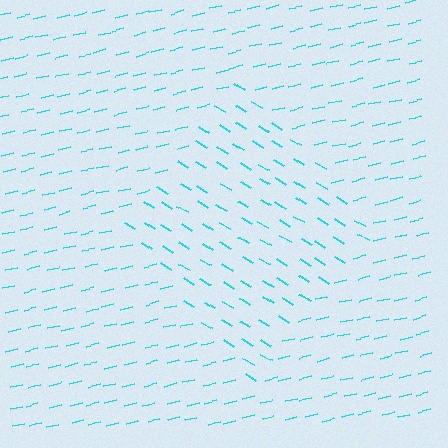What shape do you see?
I see a diamond.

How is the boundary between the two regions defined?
The boundary is defined purely by a change in line orientation (approximately 45 degrees difference). All lines are the same color and thickness.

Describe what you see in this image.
The image is filled with small cyan line segments. A diamond region in the image has lines oriented differently from the surrounding lines, creating a visible texture boundary.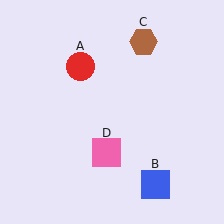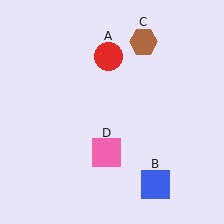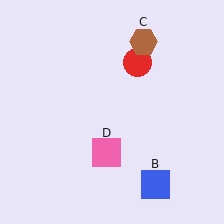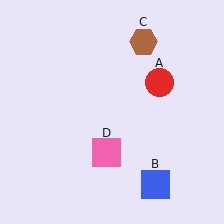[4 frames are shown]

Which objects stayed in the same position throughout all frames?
Blue square (object B) and brown hexagon (object C) and pink square (object D) remained stationary.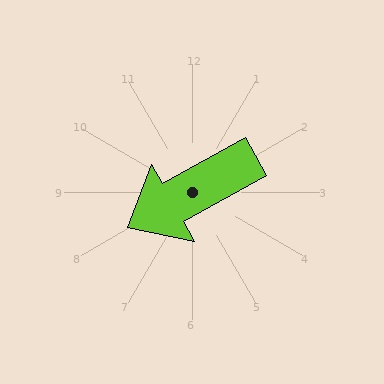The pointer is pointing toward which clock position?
Roughly 8 o'clock.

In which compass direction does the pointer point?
Southwest.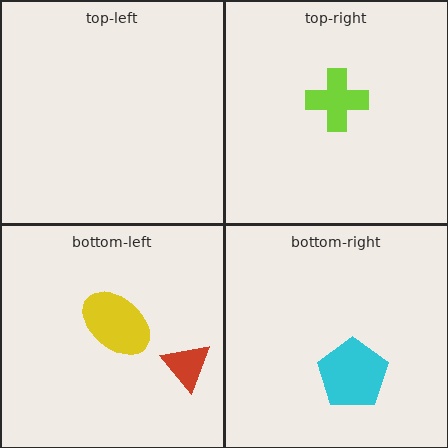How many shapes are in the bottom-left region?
2.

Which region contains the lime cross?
The top-right region.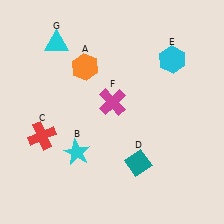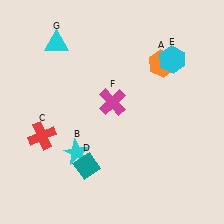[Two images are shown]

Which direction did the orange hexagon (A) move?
The orange hexagon (A) moved right.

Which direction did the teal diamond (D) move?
The teal diamond (D) moved left.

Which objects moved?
The objects that moved are: the orange hexagon (A), the teal diamond (D).